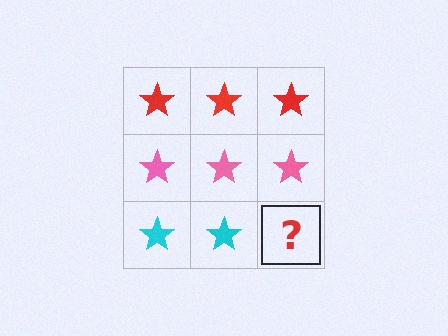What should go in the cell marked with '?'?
The missing cell should contain a cyan star.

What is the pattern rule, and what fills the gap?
The rule is that each row has a consistent color. The gap should be filled with a cyan star.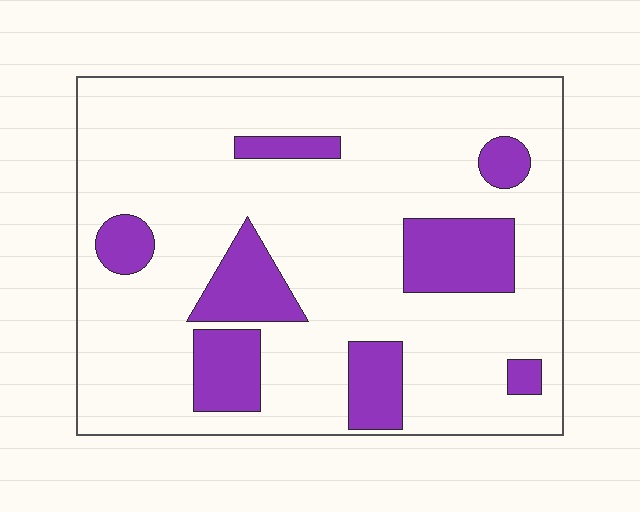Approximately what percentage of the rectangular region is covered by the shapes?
Approximately 20%.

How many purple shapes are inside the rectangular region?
8.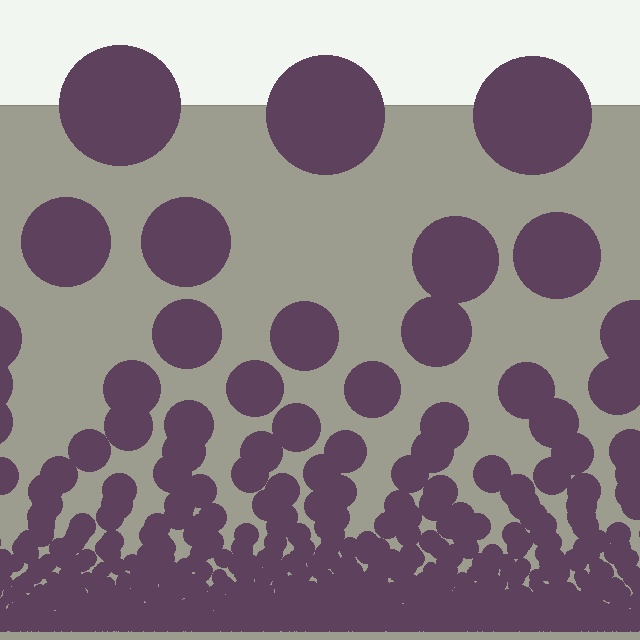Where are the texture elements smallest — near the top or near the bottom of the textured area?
Near the bottom.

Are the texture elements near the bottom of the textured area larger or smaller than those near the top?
Smaller. The gradient is inverted — elements near the bottom are smaller and denser.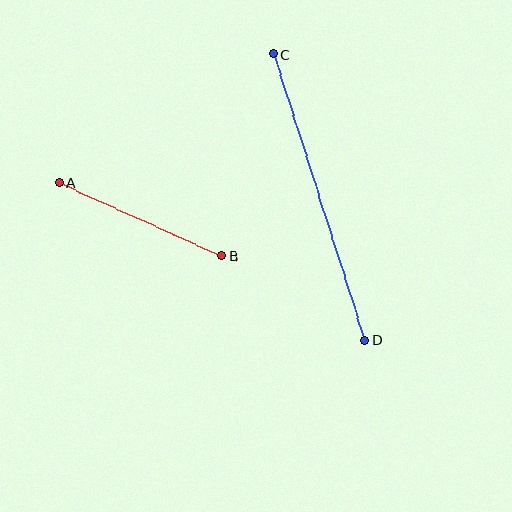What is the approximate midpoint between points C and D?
The midpoint is at approximately (319, 197) pixels.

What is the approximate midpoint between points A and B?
The midpoint is at approximately (140, 219) pixels.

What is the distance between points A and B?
The distance is approximately 178 pixels.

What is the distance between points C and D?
The distance is approximately 300 pixels.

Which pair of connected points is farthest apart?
Points C and D are farthest apart.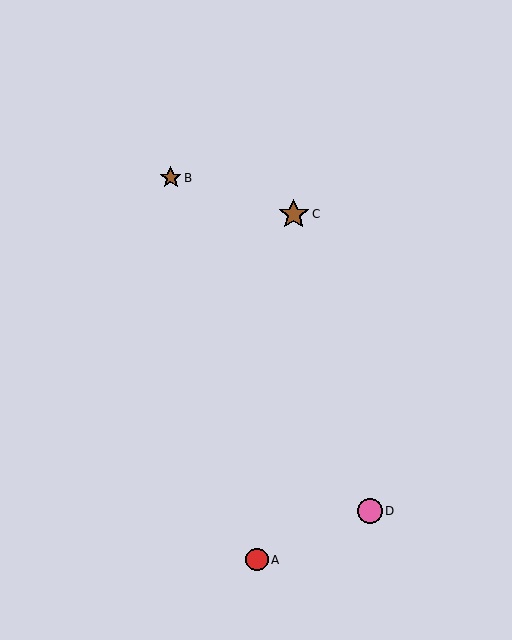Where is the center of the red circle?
The center of the red circle is at (257, 560).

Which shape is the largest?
The brown star (labeled C) is the largest.